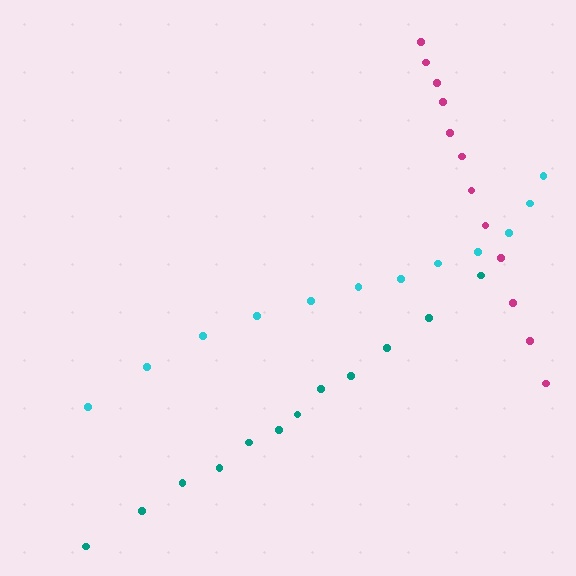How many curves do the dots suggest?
There are 3 distinct paths.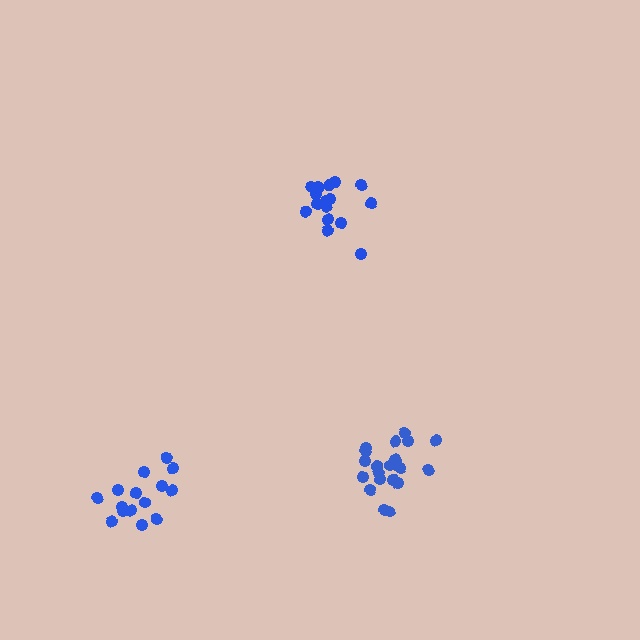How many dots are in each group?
Group 1: 17 dots, Group 2: 21 dots, Group 3: 15 dots (53 total).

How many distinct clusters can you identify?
There are 3 distinct clusters.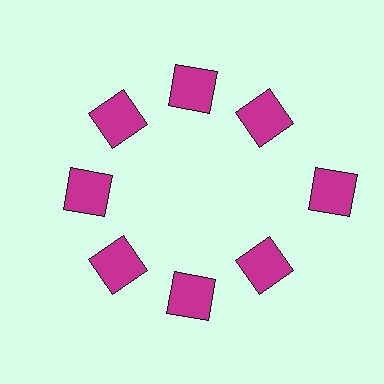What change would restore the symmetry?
The symmetry would be restored by moving it inward, back onto the ring so that all 8 squares sit at equal angles and equal distance from the center.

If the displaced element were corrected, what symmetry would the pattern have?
It would have 8-fold rotational symmetry — the pattern would map onto itself every 45 degrees.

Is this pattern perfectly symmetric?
No. The 8 magenta squares are arranged in a ring, but one element near the 3 o'clock position is pushed outward from the center, breaking the 8-fold rotational symmetry.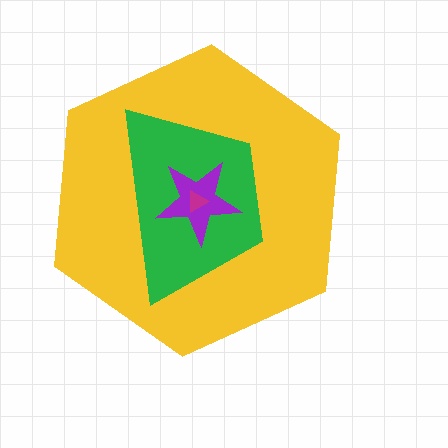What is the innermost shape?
The magenta triangle.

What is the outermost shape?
The yellow hexagon.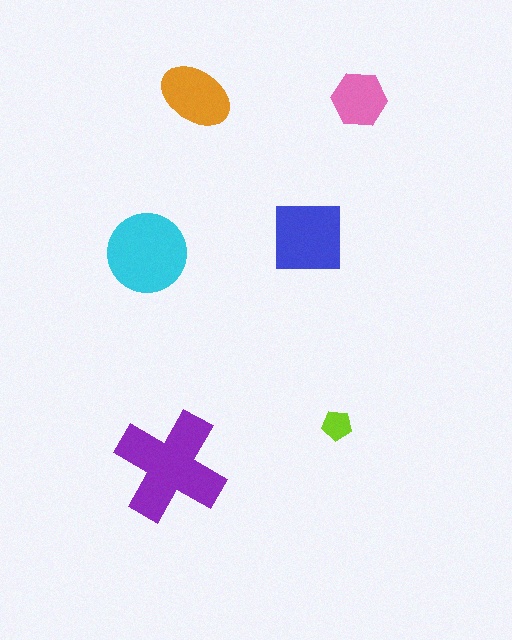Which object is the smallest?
The lime pentagon.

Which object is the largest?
The purple cross.